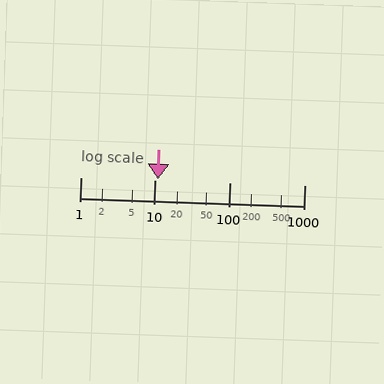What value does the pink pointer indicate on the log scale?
The pointer indicates approximately 11.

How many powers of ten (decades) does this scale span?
The scale spans 3 decades, from 1 to 1000.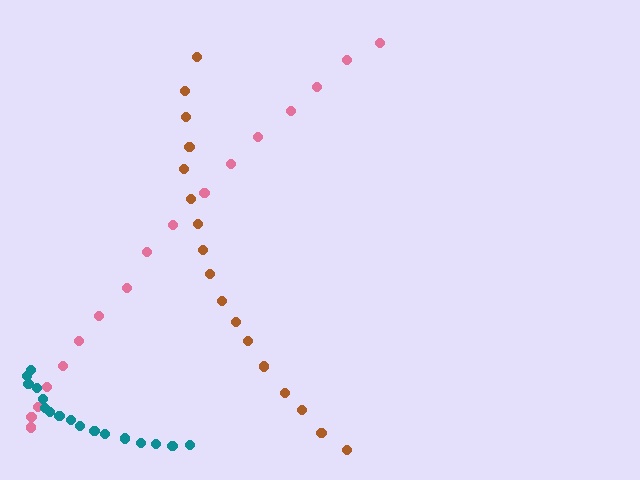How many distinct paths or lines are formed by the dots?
There are 3 distinct paths.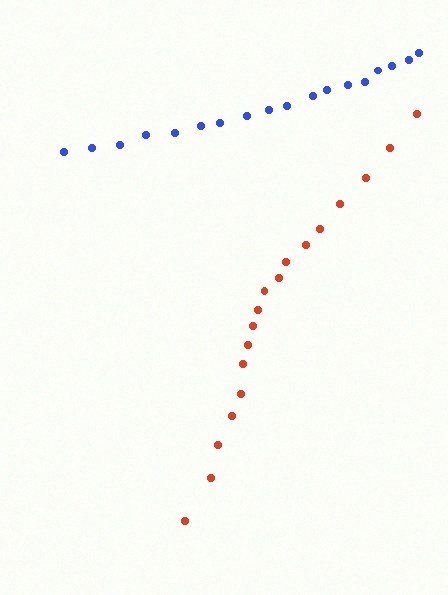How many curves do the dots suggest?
There are 2 distinct paths.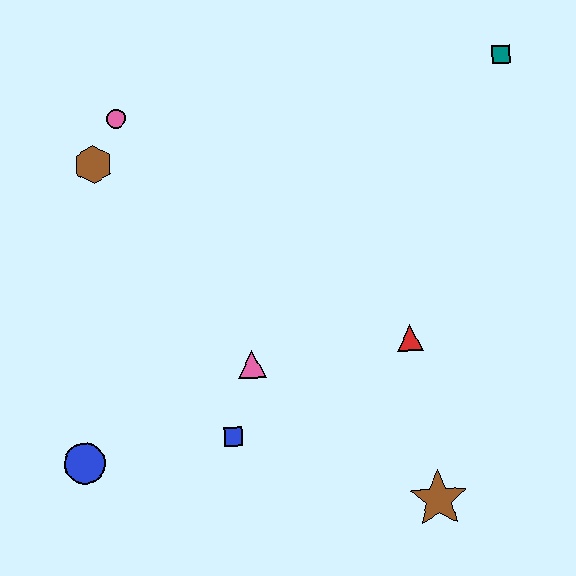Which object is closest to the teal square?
The red triangle is closest to the teal square.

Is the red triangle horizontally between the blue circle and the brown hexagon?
No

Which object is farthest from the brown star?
The pink circle is farthest from the brown star.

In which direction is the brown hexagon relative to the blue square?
The brown hexagon is above the blue square.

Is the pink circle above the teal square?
No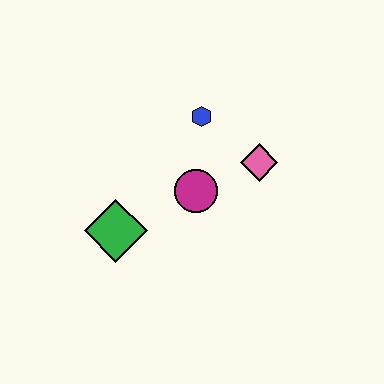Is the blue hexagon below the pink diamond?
No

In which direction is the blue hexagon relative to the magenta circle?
The blue hexagon is above the magenta circle.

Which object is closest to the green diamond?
The magenta circle is closest to the green diamond.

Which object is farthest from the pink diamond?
The green diamond is farthest from the pink diamond.